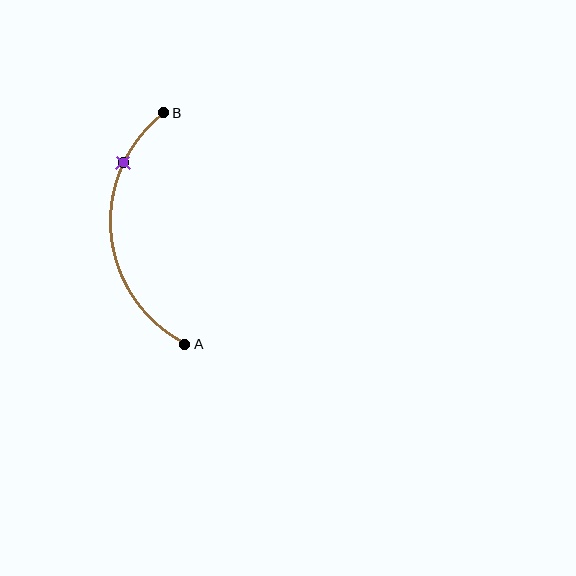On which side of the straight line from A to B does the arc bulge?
The arc bulges to the left of the straight line connecting A and B.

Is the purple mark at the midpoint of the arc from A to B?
No. The purple mark lies on the arc but is closer to endpoint B. The arc midpoint would be at the point on the curve equidistant along the arc from both A and B.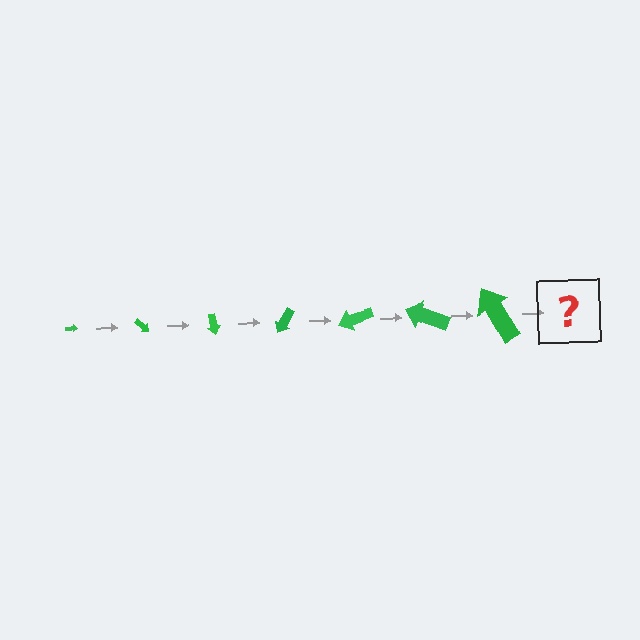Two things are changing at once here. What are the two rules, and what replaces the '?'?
The two rules are that the arrow grows larger each step and it rotates 40 degrees each step. The '?' should be an arrow, larger than the previous one and rotated 280 degrees from the start.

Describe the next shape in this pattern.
It should be an arrow, larger than the previous one and rotated 280 degrees from the start.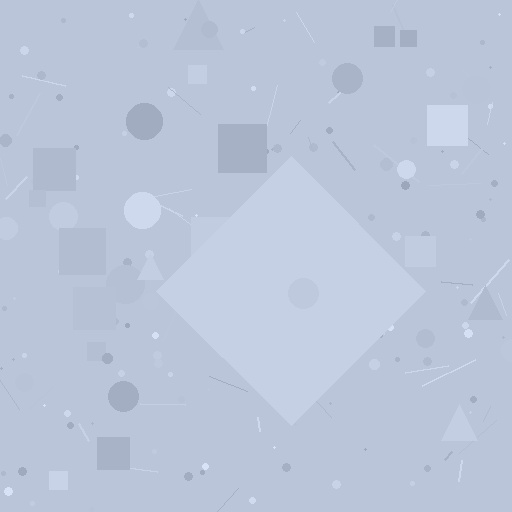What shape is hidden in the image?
A diamond is hidden in the image.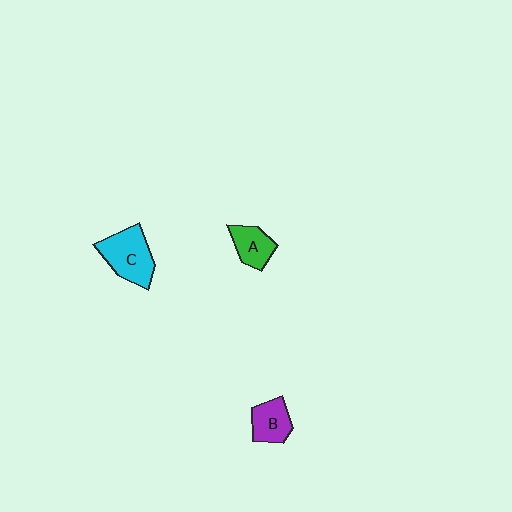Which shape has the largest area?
Shape C (cyan).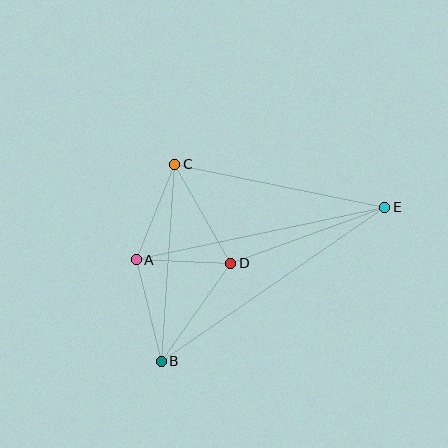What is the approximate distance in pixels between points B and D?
The distance between B and D is approximately 120 pixels.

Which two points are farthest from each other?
Points B and E are farthest from each other.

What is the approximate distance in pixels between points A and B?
The distance between A and B is approximately 104 pixels.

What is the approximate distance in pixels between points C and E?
The distance between C and E is approximately 214 pixels.